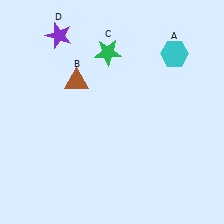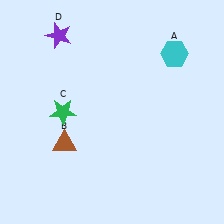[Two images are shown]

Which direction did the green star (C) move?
The green star (C) moved down.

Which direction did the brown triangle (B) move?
The brown triangle (B) moved down.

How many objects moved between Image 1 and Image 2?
2 objects moved between the two images.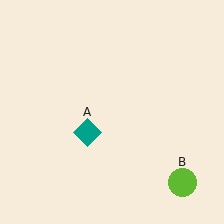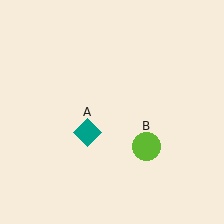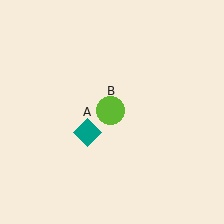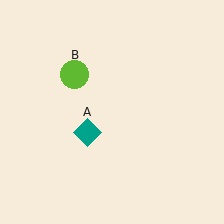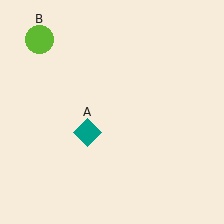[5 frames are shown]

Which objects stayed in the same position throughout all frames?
Teal diamond (object A) remained stationary.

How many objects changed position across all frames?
1 object changed position: lime circle (object B).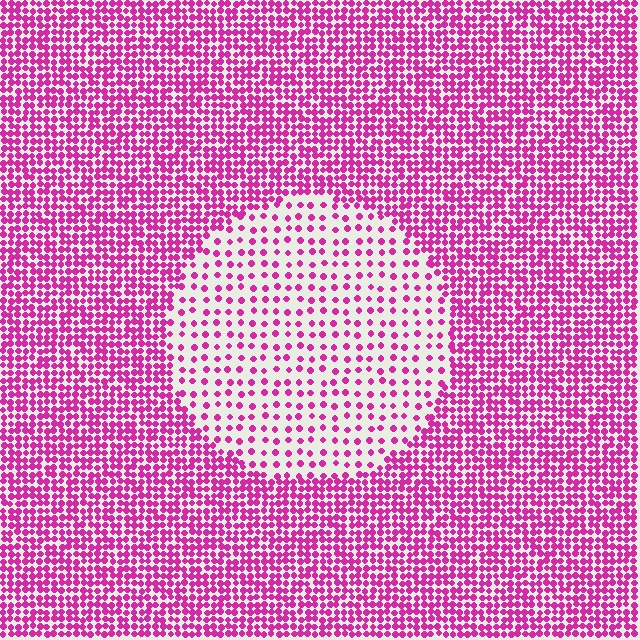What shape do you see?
I see a circle.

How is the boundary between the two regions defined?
The boundary is defined by a change in element density (approximately 2.6x ratio). All elements are the same color, size, and shape.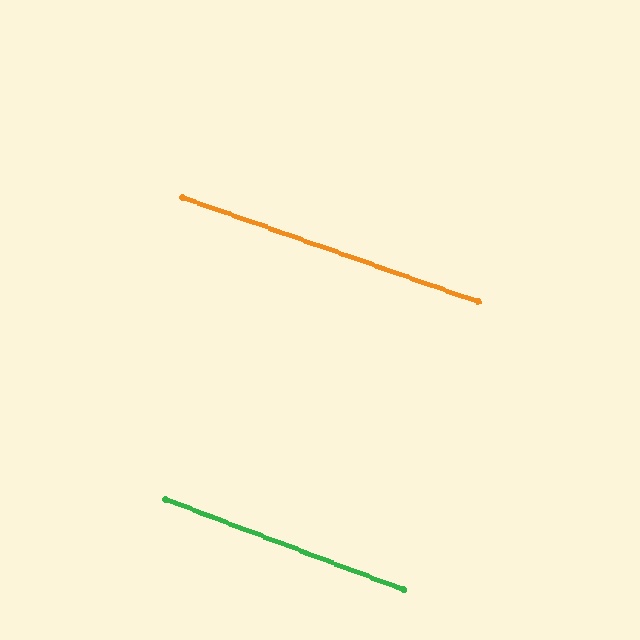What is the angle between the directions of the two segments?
Approximately 1 degree.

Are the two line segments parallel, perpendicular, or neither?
Parallel — their directions differ by only 1.4°.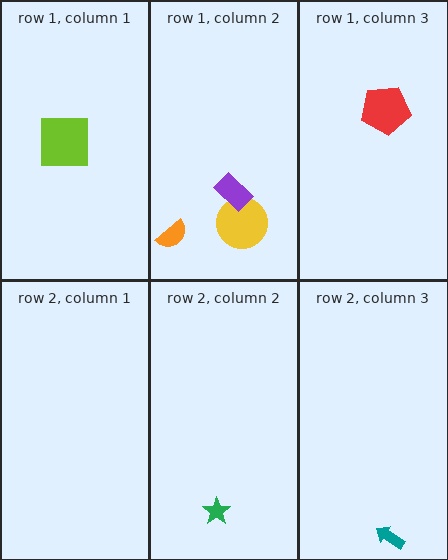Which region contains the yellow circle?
The row 1, column 2 region.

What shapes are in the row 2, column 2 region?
The green star.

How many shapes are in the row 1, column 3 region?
1.